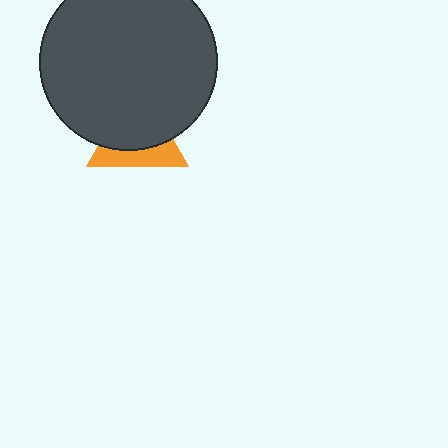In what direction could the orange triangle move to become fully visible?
The orange triangle could move down. That would shift it out from behind the dark gray circle entirely.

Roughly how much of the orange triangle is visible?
A small part of it is visible (roughly 39%).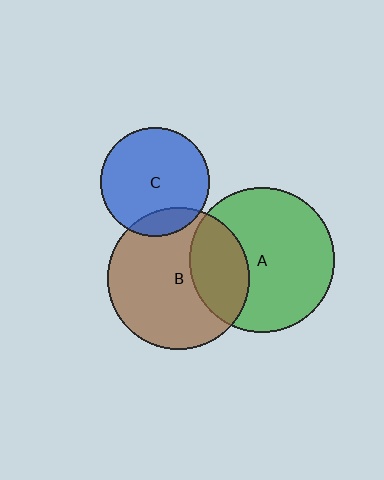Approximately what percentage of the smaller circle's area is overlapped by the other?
Approximately 30%.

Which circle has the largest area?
Circle A (green).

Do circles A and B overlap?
Yes.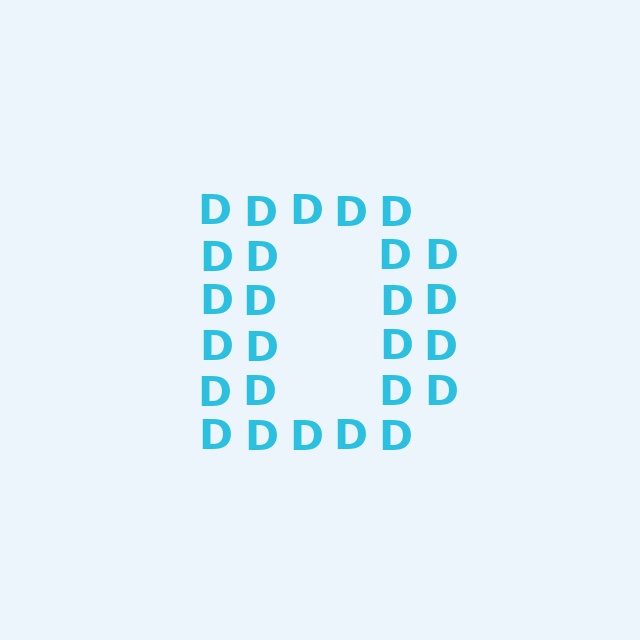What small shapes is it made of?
It is made of small letter D's.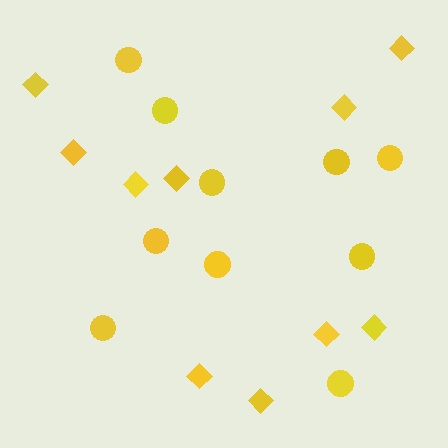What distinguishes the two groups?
There are 2 groups: one group of diamonds (10) and one group of circles (10).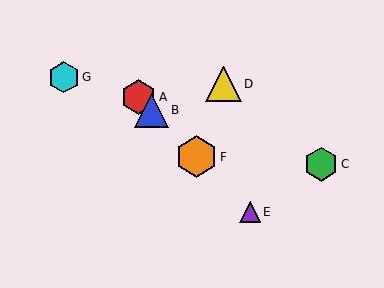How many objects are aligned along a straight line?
4 objects (A, B, E, F) are aligned along a straight line.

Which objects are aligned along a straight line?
Objects A, B, E, F are aligned along a straight line.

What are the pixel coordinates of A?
Object A is at (138, 97).